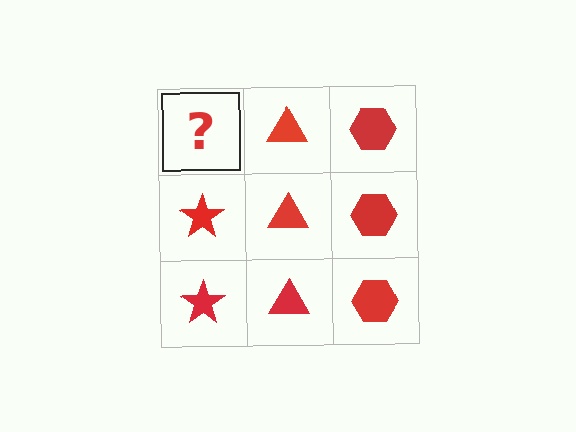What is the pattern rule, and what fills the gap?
The rule is that each column has a consistent shape. The gap should be filled with a red star.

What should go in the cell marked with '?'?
The missing cell should contain a red star.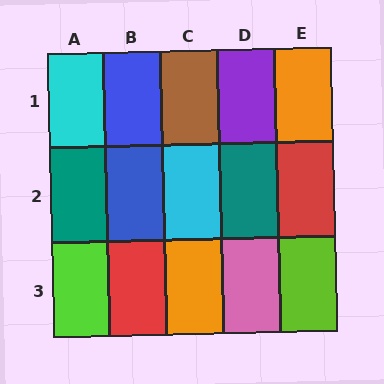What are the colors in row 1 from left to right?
Cyan, blue, brown, purple, orange.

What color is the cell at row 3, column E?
Lime.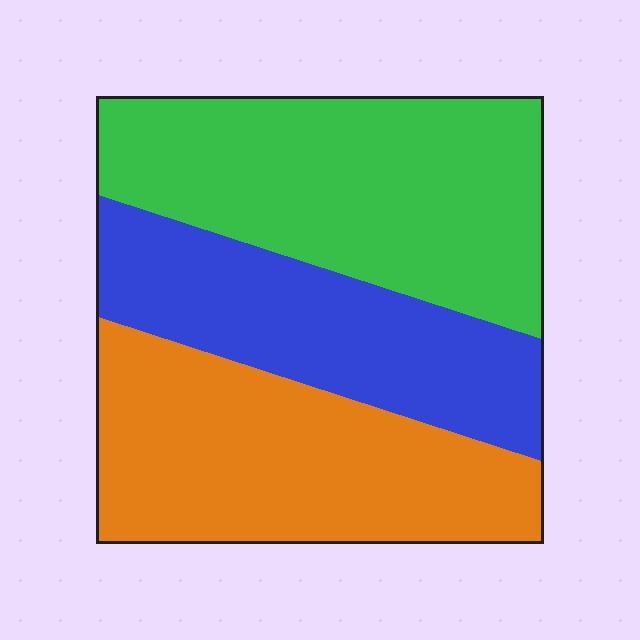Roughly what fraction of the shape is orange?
Orange covers around 35% of the shape.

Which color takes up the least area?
Blue, at roughly 25%.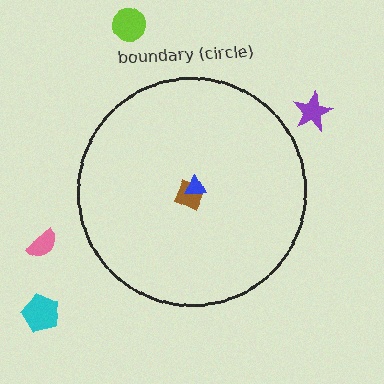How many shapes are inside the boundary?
2 inside, 4 outside.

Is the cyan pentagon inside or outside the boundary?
Outside.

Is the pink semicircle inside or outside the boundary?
Outside.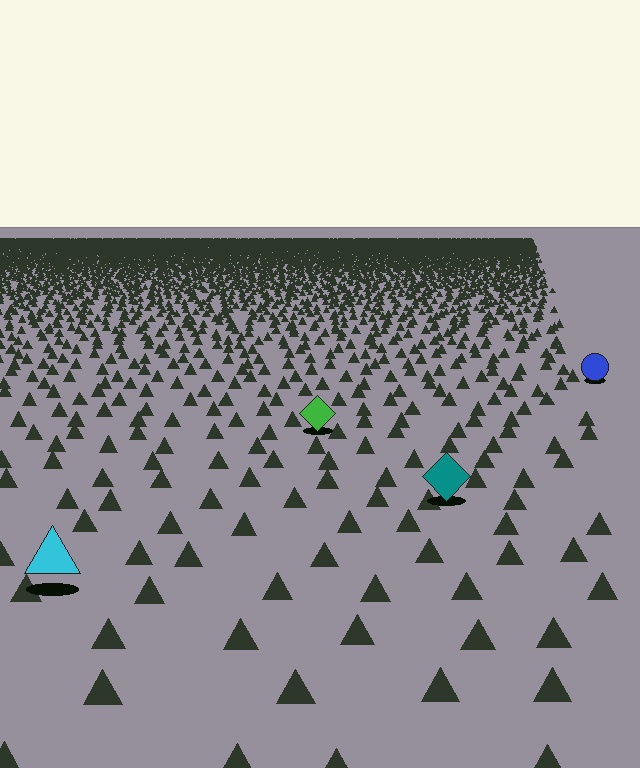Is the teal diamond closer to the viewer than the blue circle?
Yes. The teal diamond is closer — you can tell from the texture gradient: the ground texture is coarser near it.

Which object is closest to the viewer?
The cyan triangle is closest. The texture marks near it are larger and more spread out.